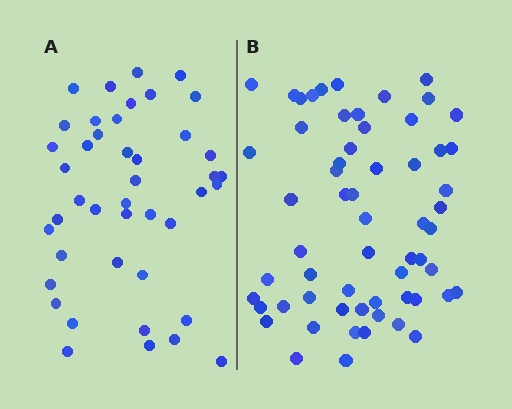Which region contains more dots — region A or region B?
Region B (the right region) has more dots.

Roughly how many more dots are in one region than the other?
Region B has approximately 15 more dots than region A.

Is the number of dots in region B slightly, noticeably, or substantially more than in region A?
Region B has noticeably more, but not dramatically so. The ratio is roughly 1.4 to 1.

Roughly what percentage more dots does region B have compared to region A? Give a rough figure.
About 40% more.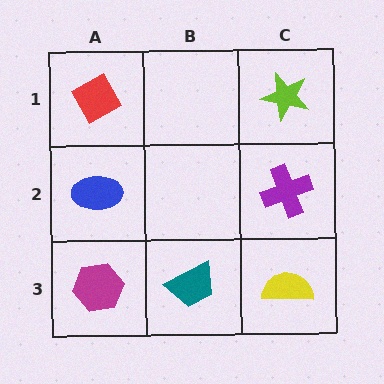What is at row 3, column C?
A yellow semicircle.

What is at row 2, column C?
A purple cross.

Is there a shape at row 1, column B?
No, that cell is empty.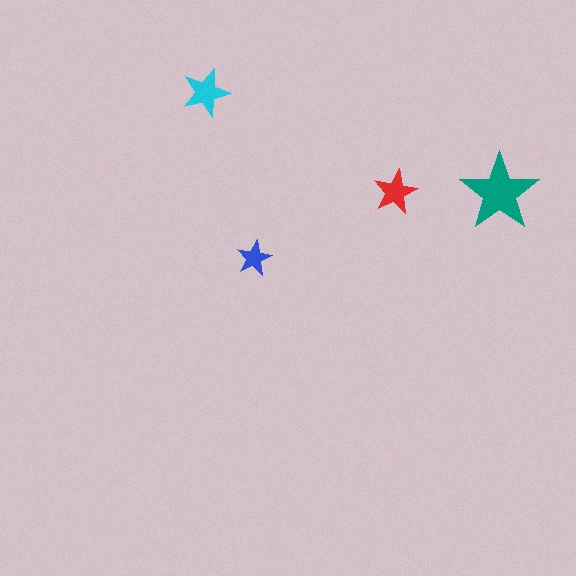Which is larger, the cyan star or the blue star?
The cyan one.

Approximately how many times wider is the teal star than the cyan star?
About 1.5 times wider.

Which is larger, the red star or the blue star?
The red one.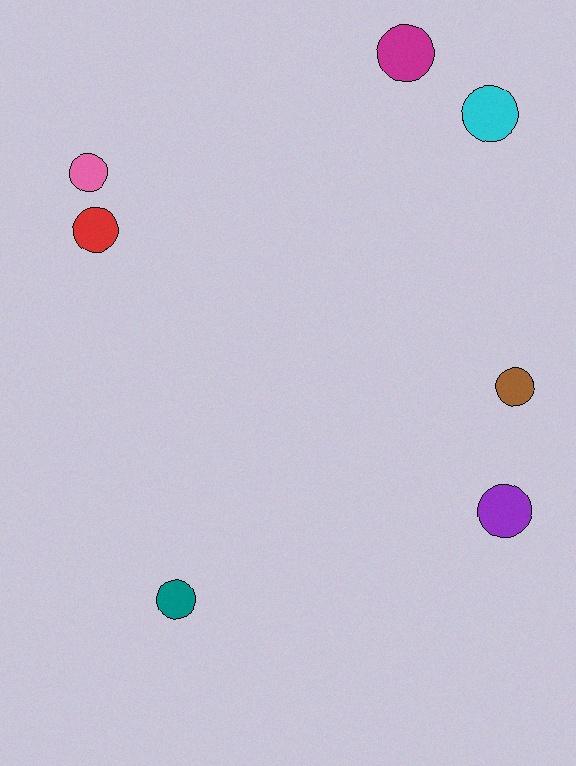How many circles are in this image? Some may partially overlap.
There are 7 circles.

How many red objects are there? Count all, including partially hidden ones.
There is 1 red object.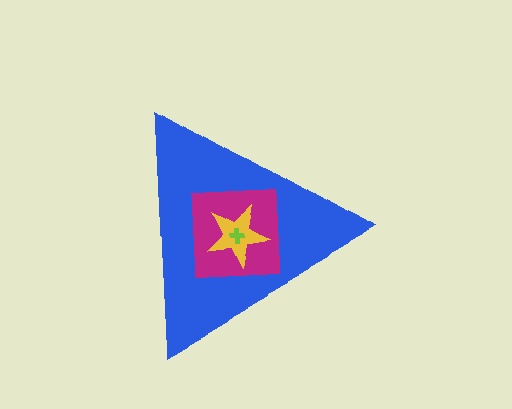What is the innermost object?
The lime cross.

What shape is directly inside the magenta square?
The yellow star.